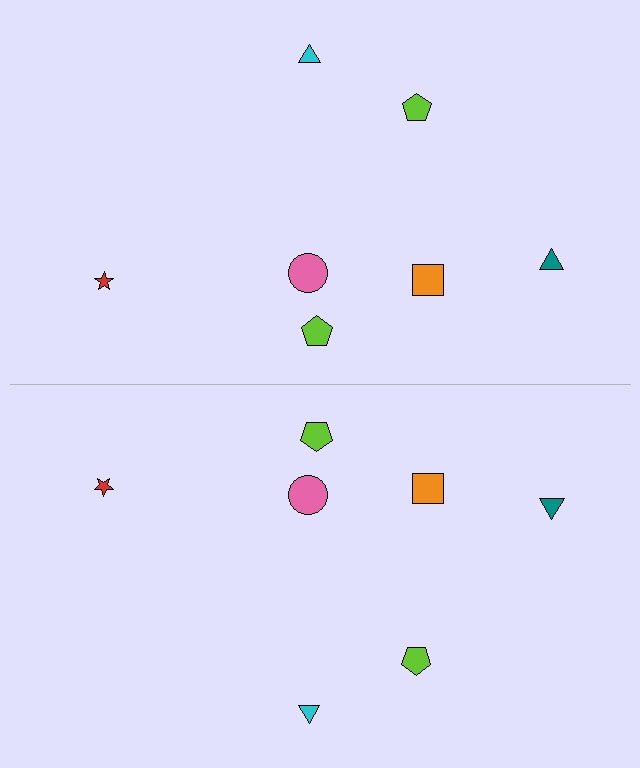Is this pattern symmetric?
Yes, this pattern has bilateral (reflection) symmetry.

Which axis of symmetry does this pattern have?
The pattern has a horizontal axis of symmetry running through the center of the image.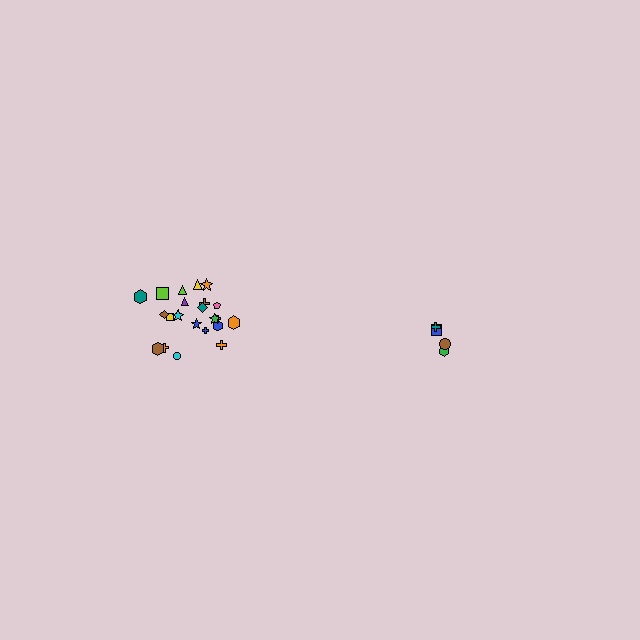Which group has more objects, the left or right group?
The left group.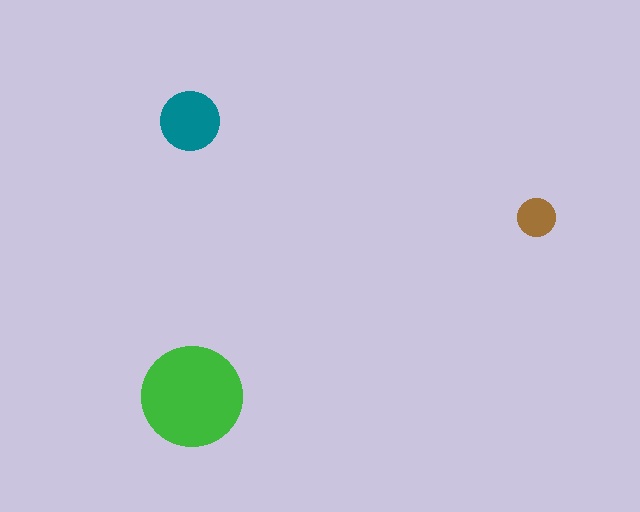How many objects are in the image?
There are 3 objects in the image.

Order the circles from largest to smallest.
the green one, the teal one, the brown one.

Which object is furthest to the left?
The teal circle is leftmost.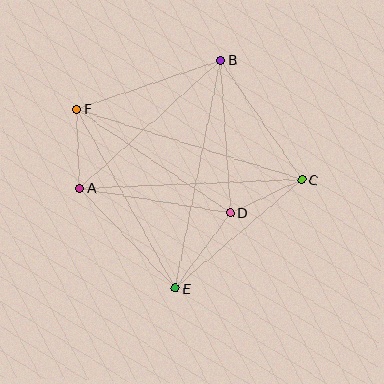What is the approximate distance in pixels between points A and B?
The distance between A and B is approximately 190 pixels.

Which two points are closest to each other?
Points C and D are closest to each other.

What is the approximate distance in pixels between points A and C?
The distance between A and C is approximately 222 pixels.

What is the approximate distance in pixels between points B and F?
The distance between B and F is approximately 152 pixels.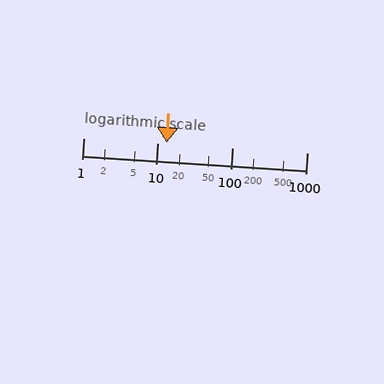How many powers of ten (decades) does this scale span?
The scale spans 3 decades, from 1 to 1000.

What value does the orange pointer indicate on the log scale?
The pointer indicates approximately 13.